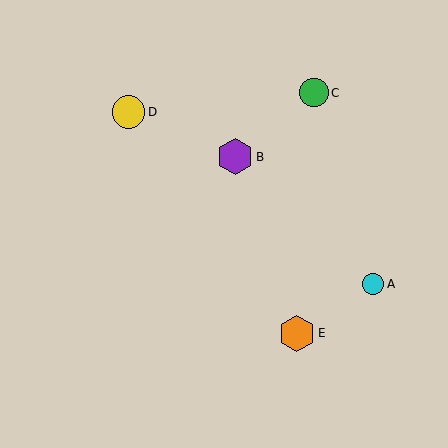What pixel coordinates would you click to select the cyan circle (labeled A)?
Click at (373, 284) to select the cyan circle A.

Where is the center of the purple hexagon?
The center of the purple hexagon is at (235, 157).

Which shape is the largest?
The orange hexagon (labeled E) is the largest.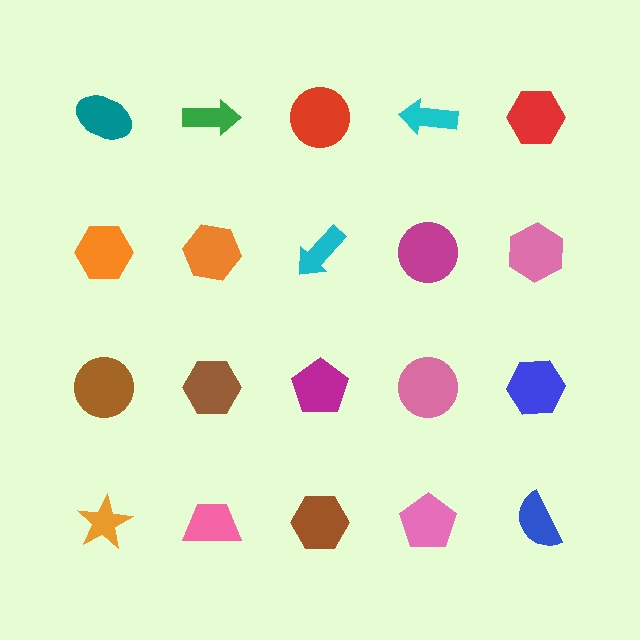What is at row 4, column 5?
A blue semicircle.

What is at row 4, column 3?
A brown hexagon.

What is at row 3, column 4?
A pink circle.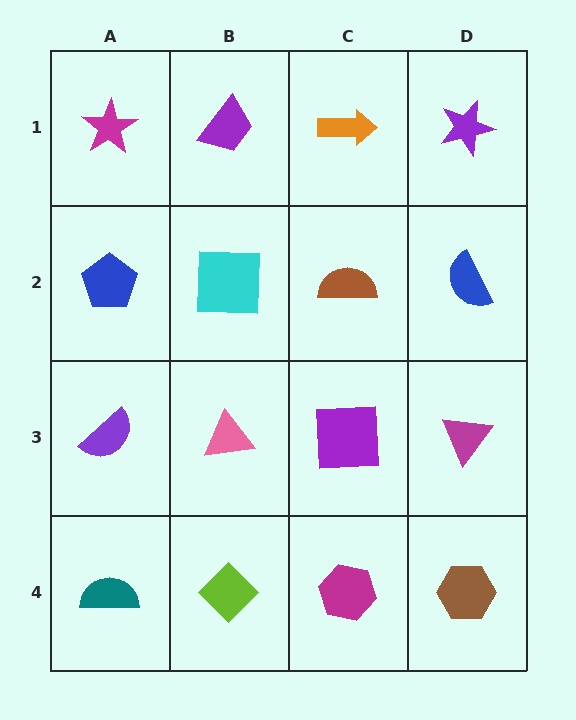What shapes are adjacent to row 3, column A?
A blue pentagon (row 2, column A), a teal semicircle (row 4, column A), a pink triangle (row 3, column B).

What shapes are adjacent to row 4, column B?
A pink triangle (row 3, column B), a teal semicircle (row 4, column A), a magenta hexagon (row 4, column C).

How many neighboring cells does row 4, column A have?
2.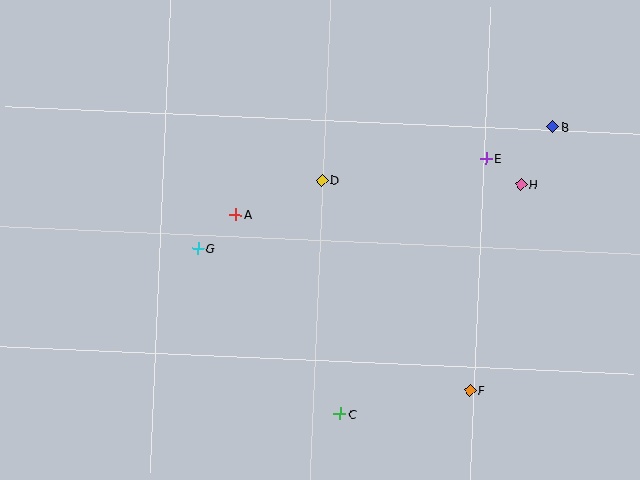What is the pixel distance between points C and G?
The distance between C and G is 218 pixels.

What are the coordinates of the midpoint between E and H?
The midpoint between E and H is at (503, 171).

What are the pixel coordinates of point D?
Point D is at (322, 180).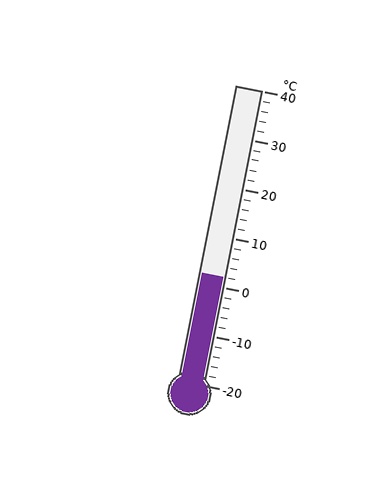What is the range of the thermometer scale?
The thermometer scale ranges from -20°C to 40°C.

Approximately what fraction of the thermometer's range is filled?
The thermometer is filled to approximately 35% of its range.